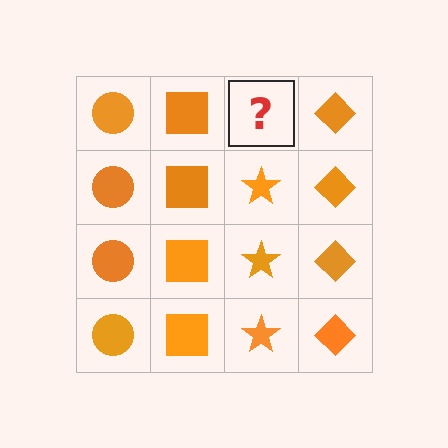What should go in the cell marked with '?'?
The missing cell should contain an orange star.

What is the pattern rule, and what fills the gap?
The rule is that each column has a consistent shape. The gap should be filled with an orange star.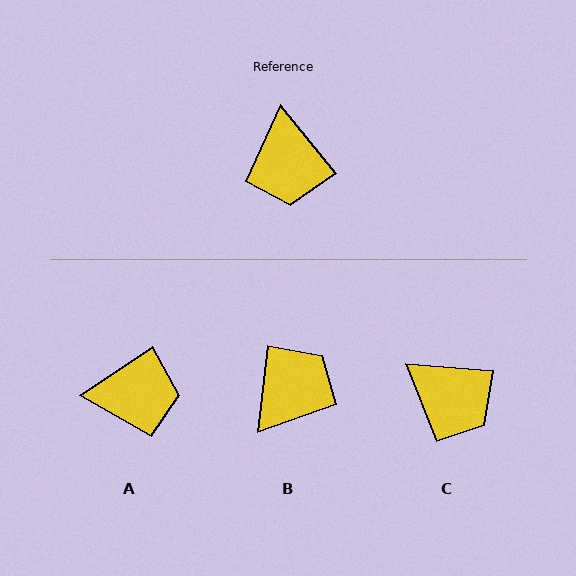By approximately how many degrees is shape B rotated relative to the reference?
Approximately 134 degrees counter-clockwise.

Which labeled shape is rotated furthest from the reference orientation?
B, about 134 degrees away.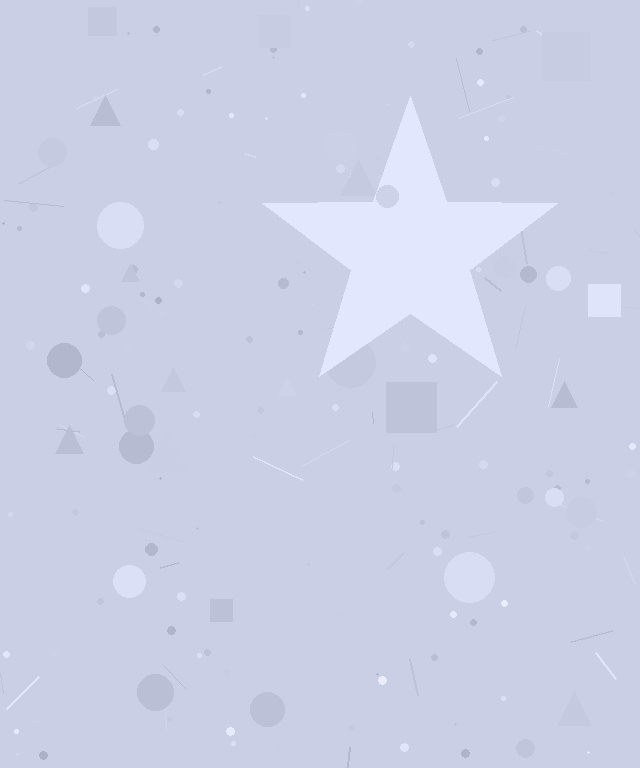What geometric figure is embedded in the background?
A star is embedded in the background.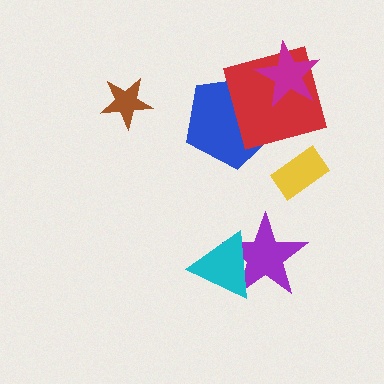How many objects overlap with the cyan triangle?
1 object overlaps with the cyan triangle.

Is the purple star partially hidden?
Yes, it is partially covered by another shape.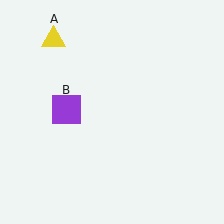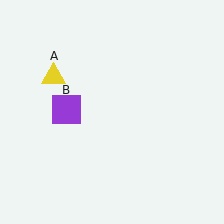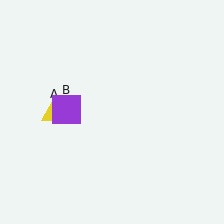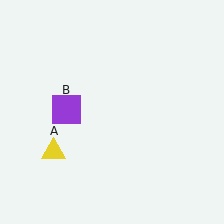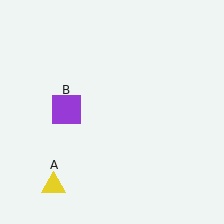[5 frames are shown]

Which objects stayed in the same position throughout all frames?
Purple square (object B) remained stationary.